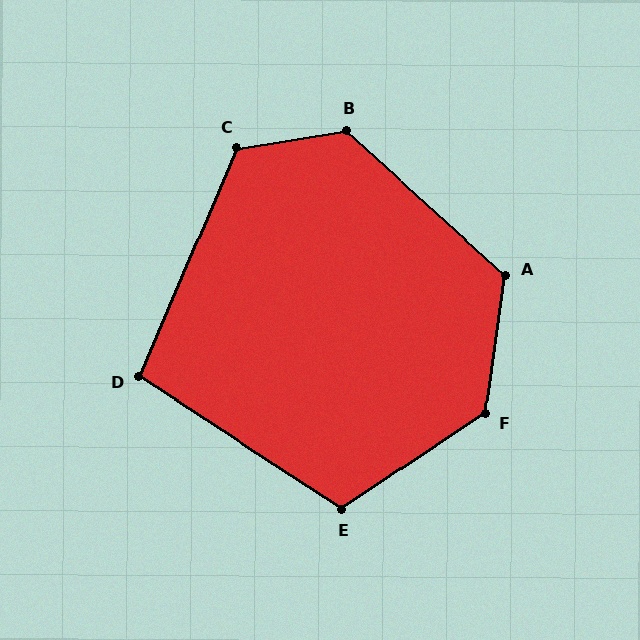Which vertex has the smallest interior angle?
D, at approximately 100 degrees.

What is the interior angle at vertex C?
Approximately 122 degrees (obtuse).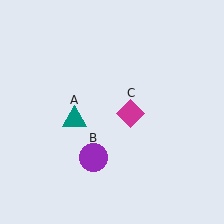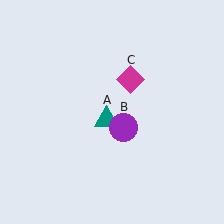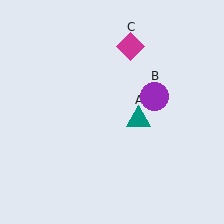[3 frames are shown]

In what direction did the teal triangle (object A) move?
The teal triangle (object A) moved right.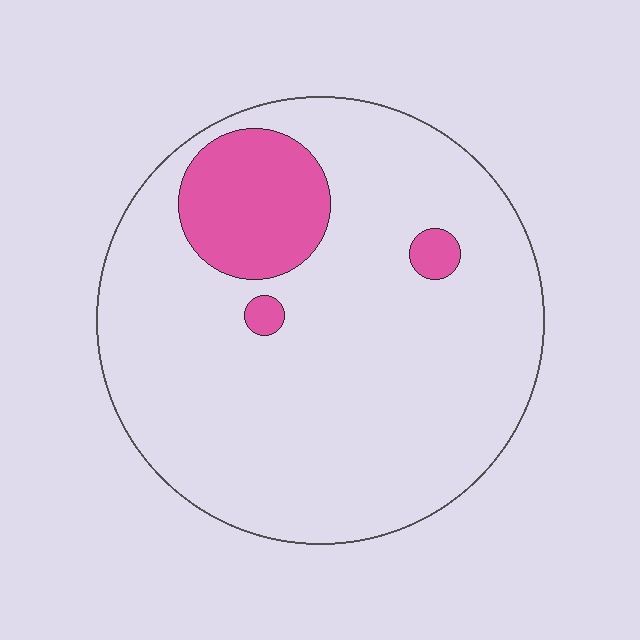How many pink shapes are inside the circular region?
3.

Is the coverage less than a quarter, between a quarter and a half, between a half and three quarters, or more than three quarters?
Less than a quarter.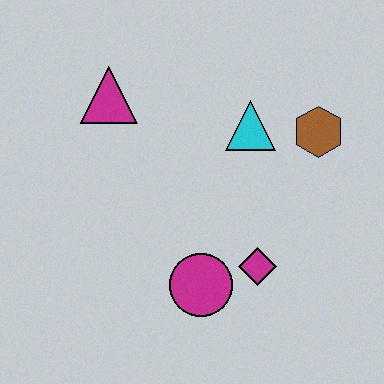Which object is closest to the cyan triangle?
The brown hexagon is closest to the cyan triangle.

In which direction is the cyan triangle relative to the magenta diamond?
The cyan triangle is above the magenta diamond.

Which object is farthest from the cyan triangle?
The magenta circle is farthest from the cyan triangle.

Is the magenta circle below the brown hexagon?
Yes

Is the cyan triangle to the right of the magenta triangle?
Yes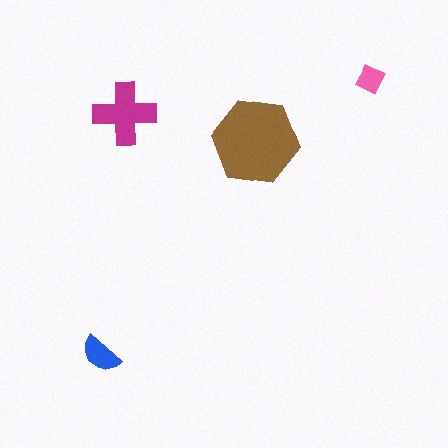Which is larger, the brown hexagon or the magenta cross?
The brown hexagon.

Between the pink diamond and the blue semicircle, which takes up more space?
The blue semicircle.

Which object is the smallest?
The pink diamond.